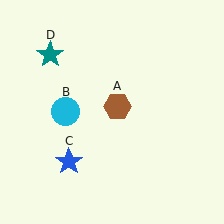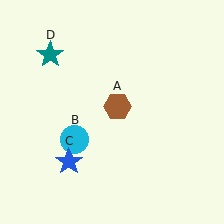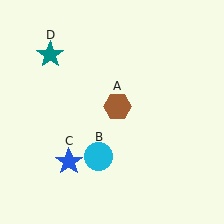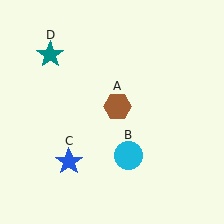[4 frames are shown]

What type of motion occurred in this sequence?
The cyan circle (object B) rotated counterclockwise around the center of the scene.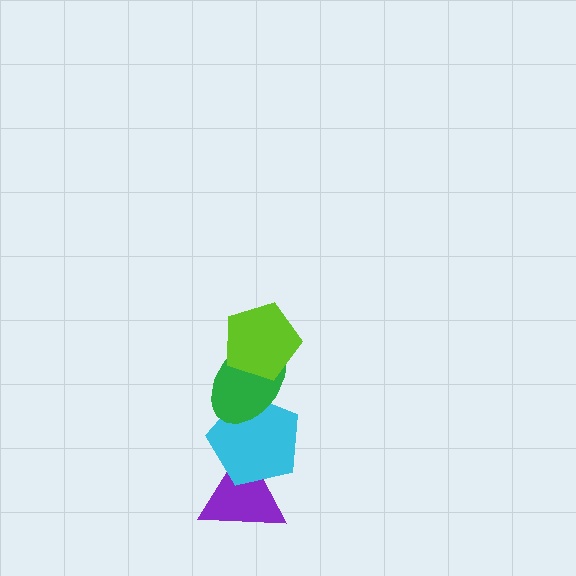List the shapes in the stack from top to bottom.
From top to bottom: the lime pentagon, the green ellipse, the cyan pentagon, the purple triangle.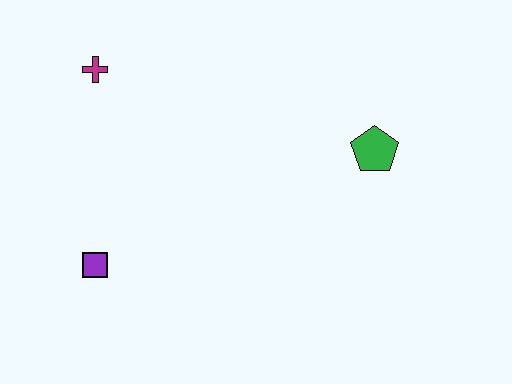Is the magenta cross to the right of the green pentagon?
No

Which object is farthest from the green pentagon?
The purple square is farthest from the green pentagon.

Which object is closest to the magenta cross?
The purple square is closest to the magenta cross.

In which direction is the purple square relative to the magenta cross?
The purple square is below the magenta cross.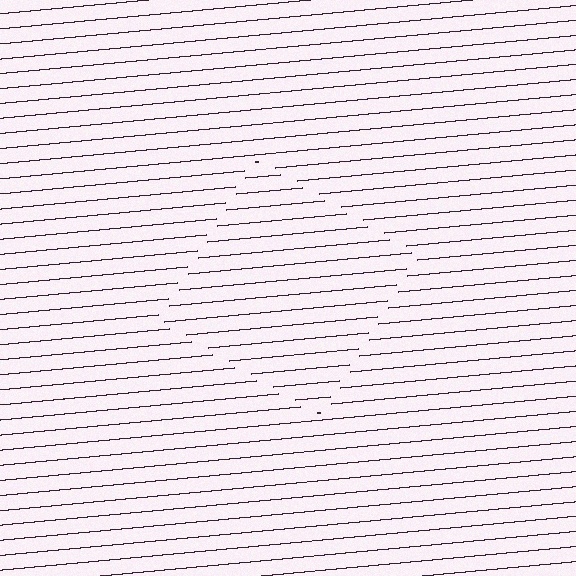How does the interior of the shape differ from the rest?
The interior of the shape contains the same grating, shifted by half a period — the contour is defined by the phase discontinuity where line-ends from the inner and outer gratings abut.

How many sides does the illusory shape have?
4 sides — the line-ends trace a square.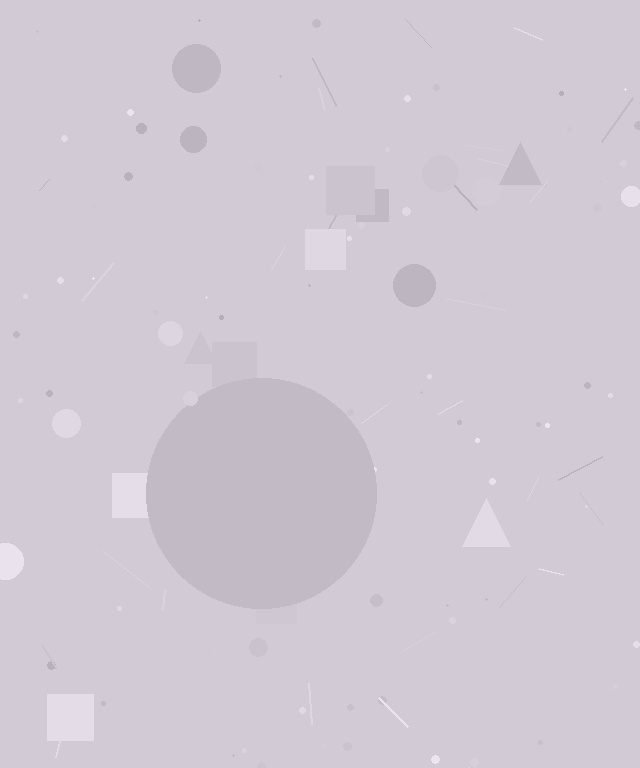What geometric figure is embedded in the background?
A circle is embedded in the background.